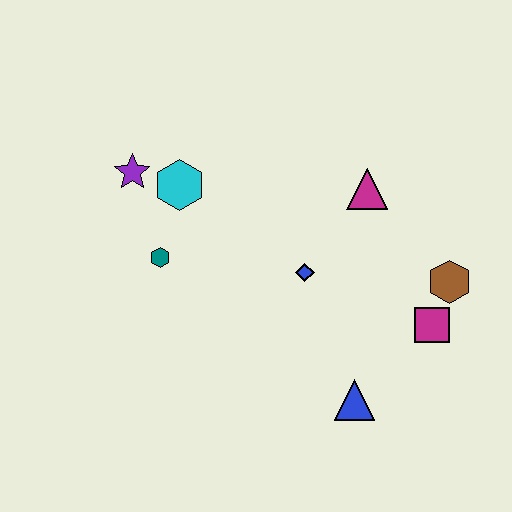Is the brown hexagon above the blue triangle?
Yes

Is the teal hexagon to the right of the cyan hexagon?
No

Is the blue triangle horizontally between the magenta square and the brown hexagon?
No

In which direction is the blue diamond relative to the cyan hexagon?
The blue diamond is to the right of the cyan hexagon.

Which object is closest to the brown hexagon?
The magenta square is closest to the brown hexagon.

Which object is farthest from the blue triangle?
The purple star is farthest from the blue triangle.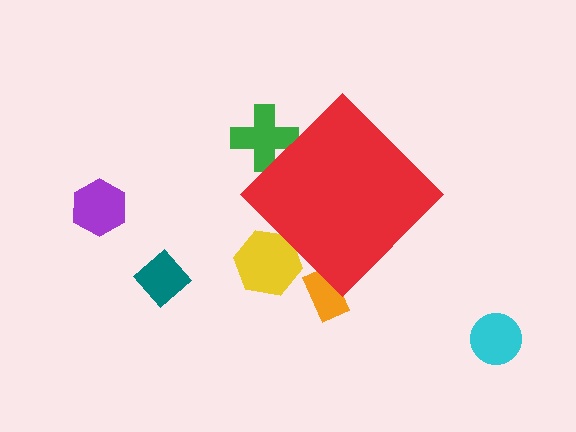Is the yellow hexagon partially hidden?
Yes, the yellow hexagon is partially hidden behind the red diamond.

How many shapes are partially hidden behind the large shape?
3 shapes are partially hidden.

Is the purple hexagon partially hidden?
No, the purple hexagon is fully visible.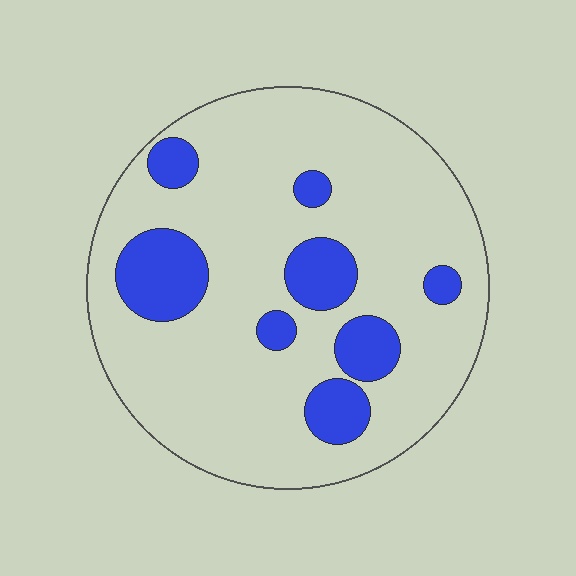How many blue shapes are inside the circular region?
8.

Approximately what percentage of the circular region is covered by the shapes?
Approximately 20%.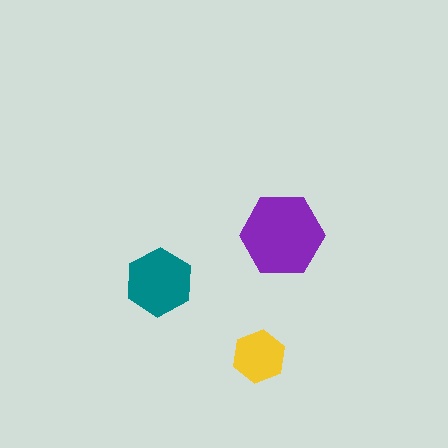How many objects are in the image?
There are 3 objects in the image.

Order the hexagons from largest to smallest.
the purple one, the teal one, the yellow one.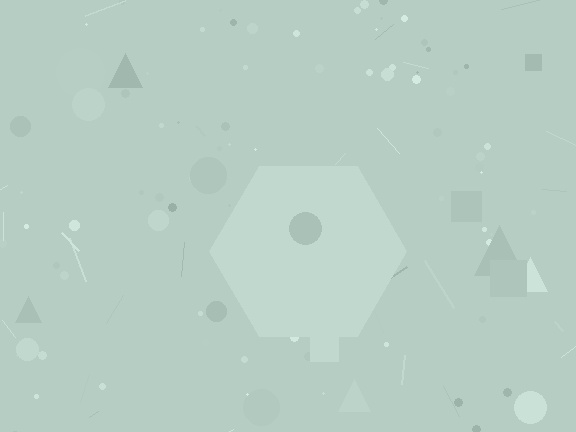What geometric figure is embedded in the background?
A hexagon is embedded in the background.